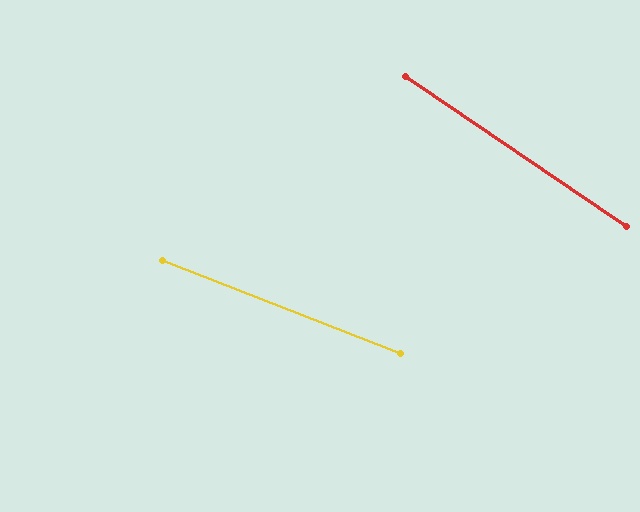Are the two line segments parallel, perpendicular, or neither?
Neither parallel nor perpendicular — they differ by about 13°.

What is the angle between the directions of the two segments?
Approximately 13 degrees.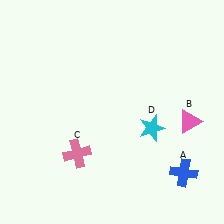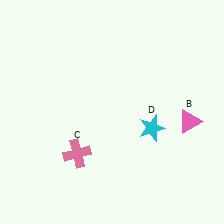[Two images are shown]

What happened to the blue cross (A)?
The blue cross (A) was removed in Image 2. It was in the bottom-right area of Image 1.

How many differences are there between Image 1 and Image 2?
There is 1 difference between the two images.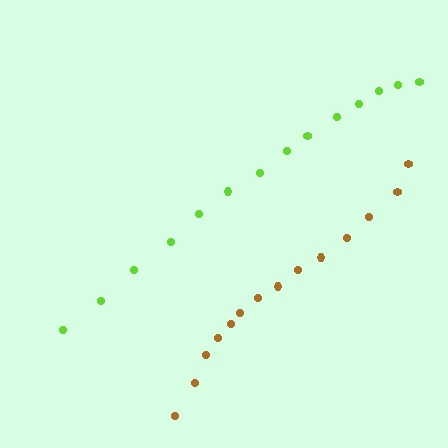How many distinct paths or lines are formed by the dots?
There are 2 distinct paths.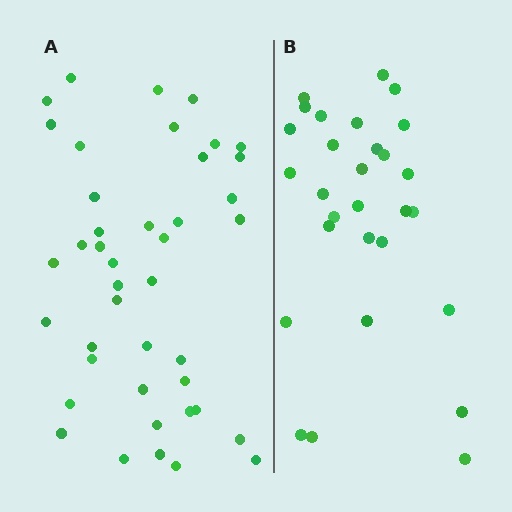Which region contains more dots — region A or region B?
Region A (the left region) has more dots.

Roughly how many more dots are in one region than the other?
Region A has approximately 15 more dots than region B.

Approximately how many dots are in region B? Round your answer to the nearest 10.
About 30 dots. (The exact count is 29, which rounds to 30.)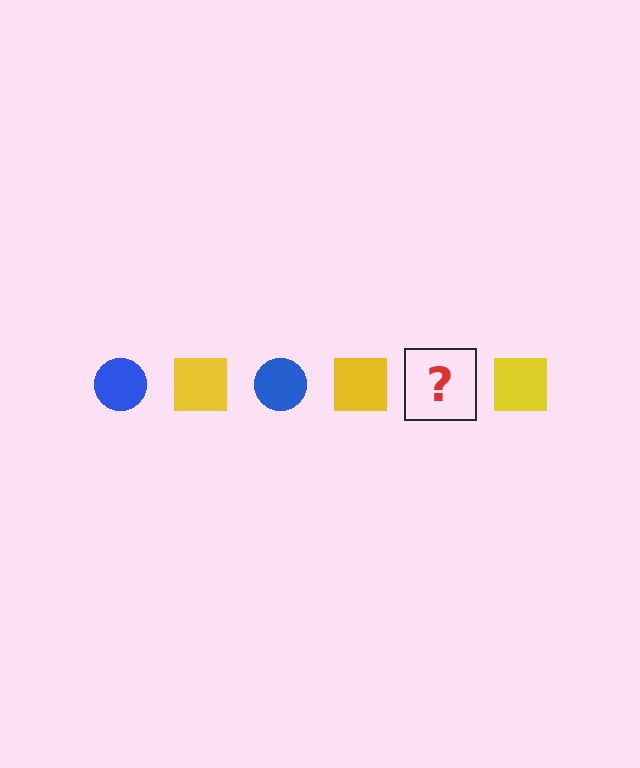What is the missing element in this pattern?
The missing element is a blue circle.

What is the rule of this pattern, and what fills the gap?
The rule is that the pattern alternates between blue circle and yellow square. The gap should be filled with a blue circle.